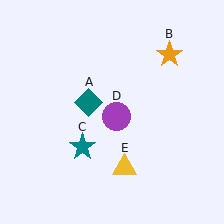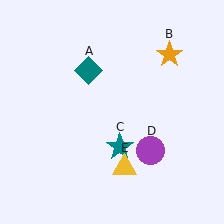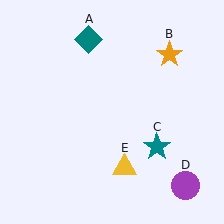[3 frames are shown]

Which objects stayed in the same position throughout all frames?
Orange star (object B) and yellow triangle (object E) remained stationary.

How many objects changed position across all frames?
3 objects changed position: teal diamond (object A), teal star (object C), purple circle (object D).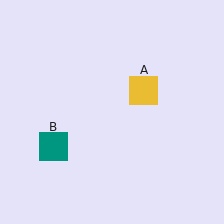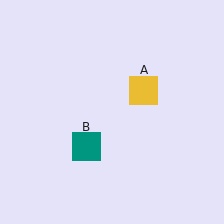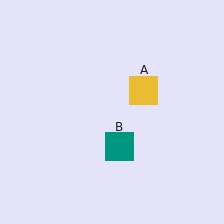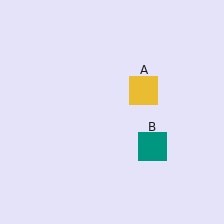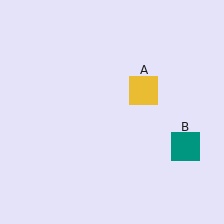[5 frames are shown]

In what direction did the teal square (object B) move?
The teal square (object B) moved right.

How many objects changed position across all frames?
1 object changed position: teal square (object B).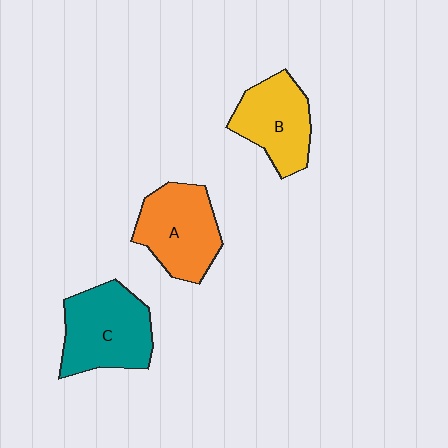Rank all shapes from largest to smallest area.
From largest to smallest: C (teal), A (orange), B (yellow).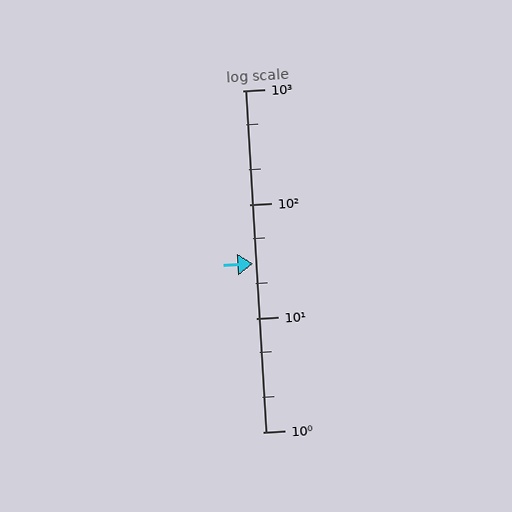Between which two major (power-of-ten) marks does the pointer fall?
The pointer is between 10 and 100.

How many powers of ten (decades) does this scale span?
The scale spans 3 decades, from 1 to 1000.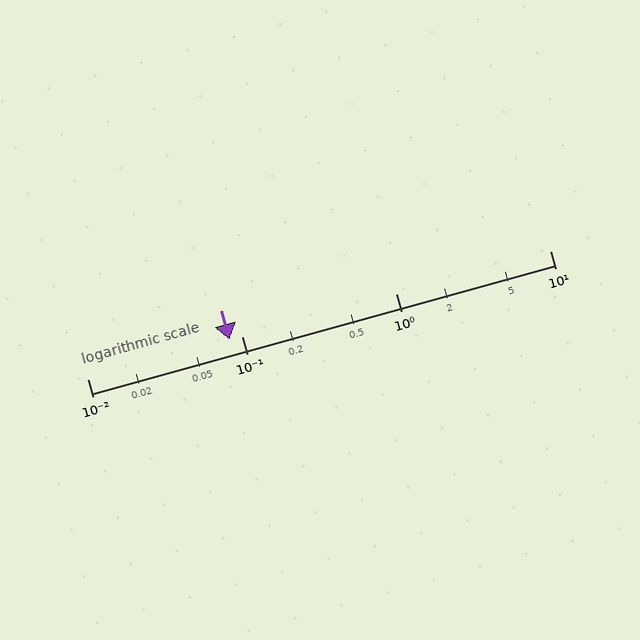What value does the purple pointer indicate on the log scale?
The pointer indicates approximately 0.083.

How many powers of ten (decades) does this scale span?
The scale spans 3 decades, from 0.01 to 10.